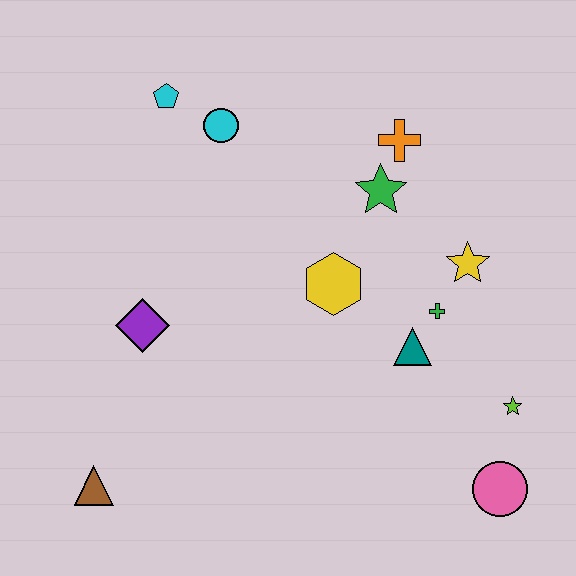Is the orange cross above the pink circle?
Yes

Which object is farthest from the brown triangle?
The orange cross is farthest from the brown triangle.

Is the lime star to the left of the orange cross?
No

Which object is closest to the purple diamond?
The brown triangle is closest to the purple diamond.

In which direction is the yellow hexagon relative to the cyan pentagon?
The yellow hexagon is below the cyan pentagon.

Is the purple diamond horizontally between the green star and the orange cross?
No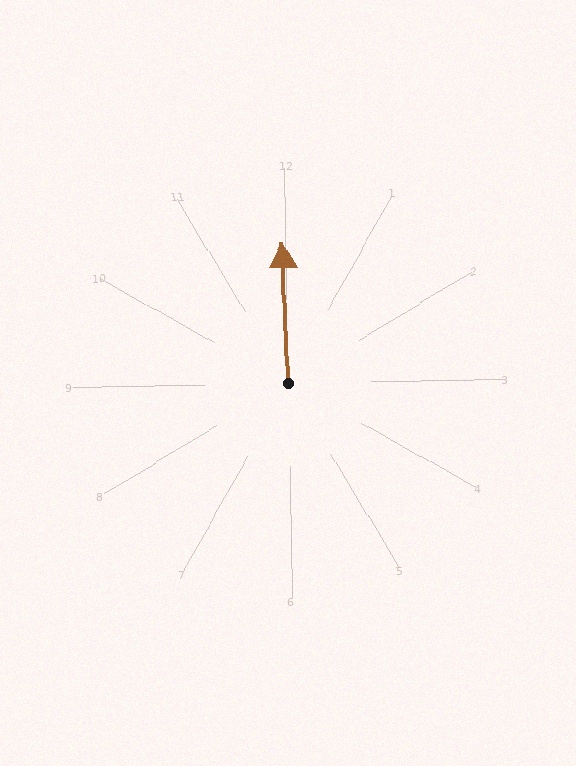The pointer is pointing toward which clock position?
Roughly 12 o'clock.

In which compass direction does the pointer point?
North.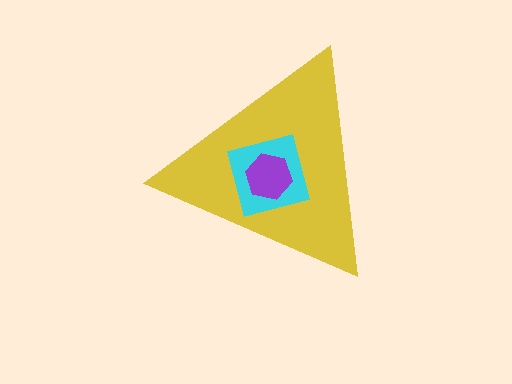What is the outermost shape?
The yellow triangle.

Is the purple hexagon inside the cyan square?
Yes.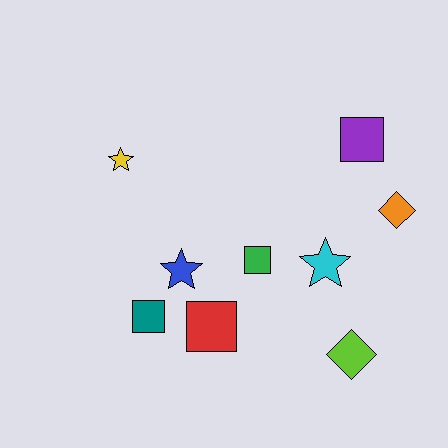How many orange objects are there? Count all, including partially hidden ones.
There is 1 orange object.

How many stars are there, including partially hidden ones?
There are 3 stars.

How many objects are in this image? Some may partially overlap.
There are 9 objects.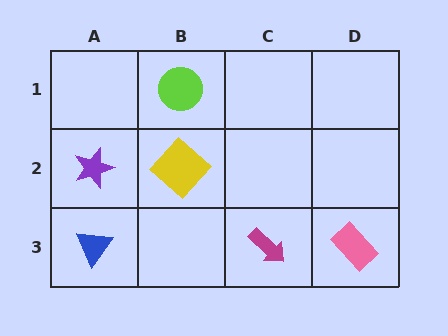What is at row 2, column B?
A yellow diamond.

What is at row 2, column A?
A purple star.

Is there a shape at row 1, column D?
No, that cell is empty.